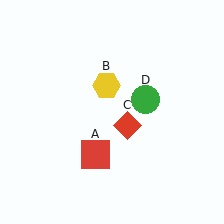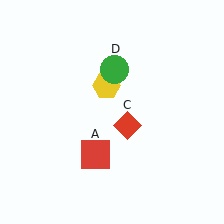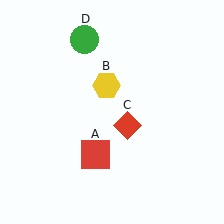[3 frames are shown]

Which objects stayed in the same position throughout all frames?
Red square (object A) and yellow hexagon (object B) and red diamond (object C) remained stationary.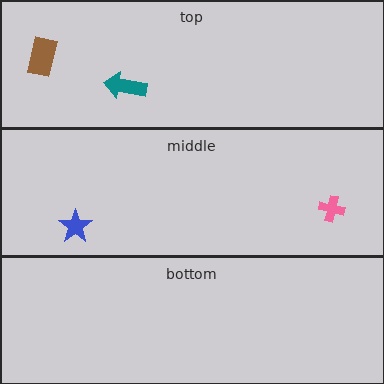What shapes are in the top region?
The brown rectangle, the teal arrow.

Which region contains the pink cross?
The middle region.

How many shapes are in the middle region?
2.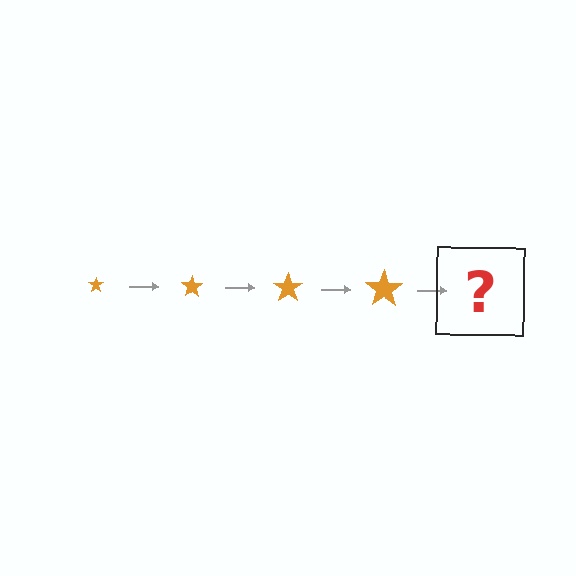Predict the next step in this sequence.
The next step is an orange star, larger than the previous one.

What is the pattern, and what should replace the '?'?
The pattern is that the star gets progressively larger each step. The '?' should be an orange star, larger than the previous one.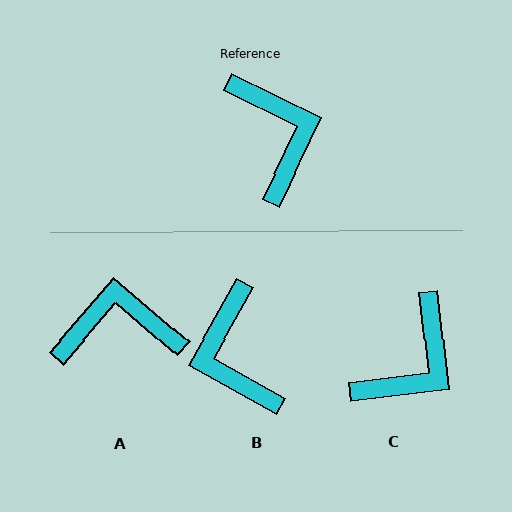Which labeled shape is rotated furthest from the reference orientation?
B, about 177 degrees away.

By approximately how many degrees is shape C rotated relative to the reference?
Approximately 58 degrees clockwise.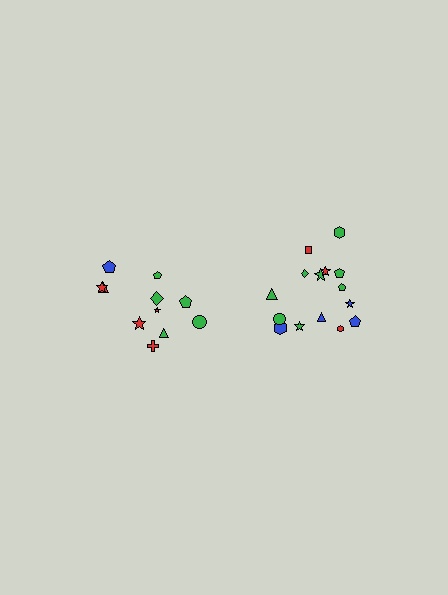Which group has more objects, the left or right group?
The right group.